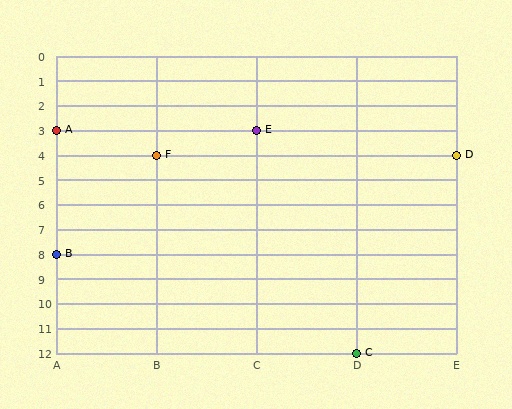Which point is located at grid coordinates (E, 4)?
Point D is at (E, 4).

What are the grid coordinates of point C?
Point C is at grid coordinates (D, 12).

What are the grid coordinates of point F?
Point F is at grid coordinates (B, 4).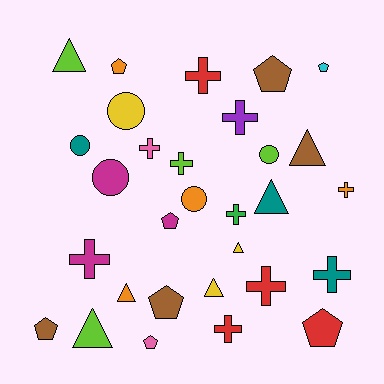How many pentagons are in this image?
There are 8 pentagons.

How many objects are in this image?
There are 30 objects.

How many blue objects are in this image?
There are no blue objects.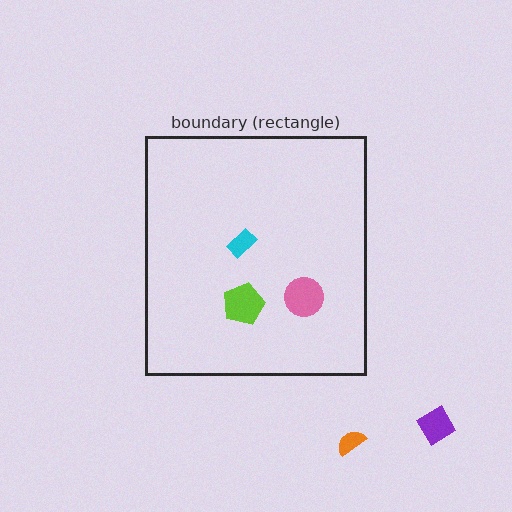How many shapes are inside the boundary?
3 inside, 2 outside.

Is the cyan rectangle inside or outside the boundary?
Inside.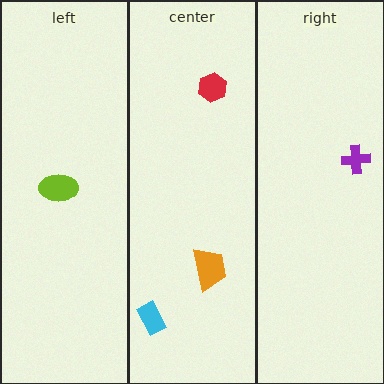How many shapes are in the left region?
1.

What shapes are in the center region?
The red hexagon, the orange trapezoid, the cyan rectangle.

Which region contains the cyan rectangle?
The center region.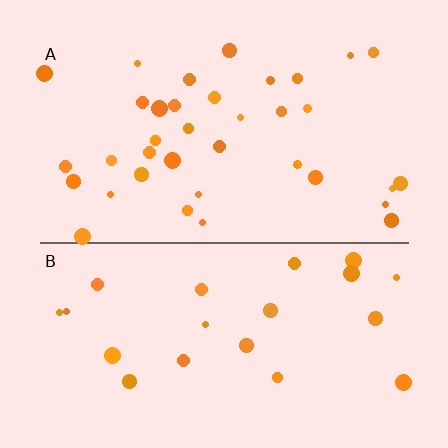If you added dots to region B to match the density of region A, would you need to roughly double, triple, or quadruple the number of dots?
Approximately double.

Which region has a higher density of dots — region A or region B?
A (the top).